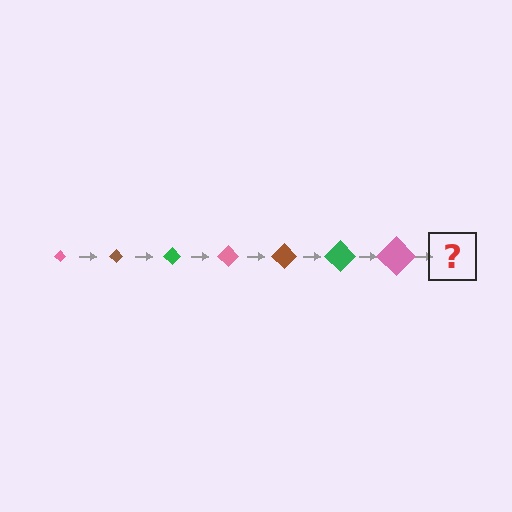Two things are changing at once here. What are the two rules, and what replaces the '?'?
The two rules are that the diamond grows larger each step and the color cycles through pink, brown, and green. The '?' should be a brown diamond, larger than the previous one.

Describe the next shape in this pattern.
It should be a brown diamond, larger than the previous one.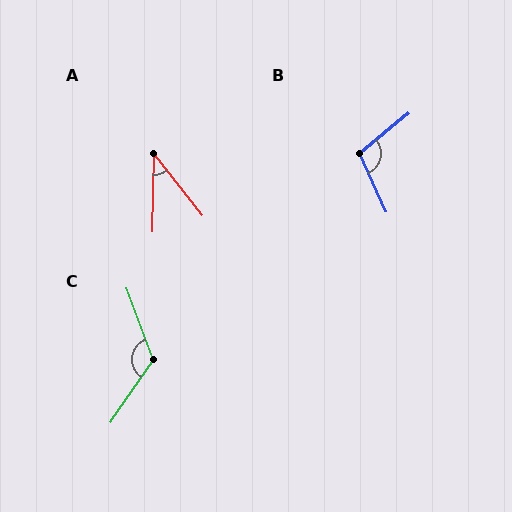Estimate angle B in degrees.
Approximately 105 degrees.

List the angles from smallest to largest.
A (39°), B (105°), C (125°).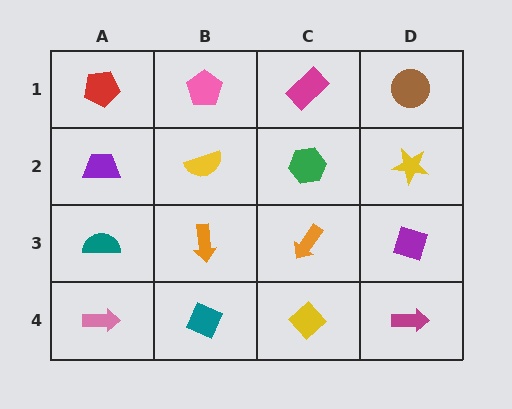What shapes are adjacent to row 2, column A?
A red pentagon (row 1, column A), a teal semicircle (row 3, column A), a yellow semicircle (row 2, column B).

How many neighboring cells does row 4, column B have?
3.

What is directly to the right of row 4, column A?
A teal diamond.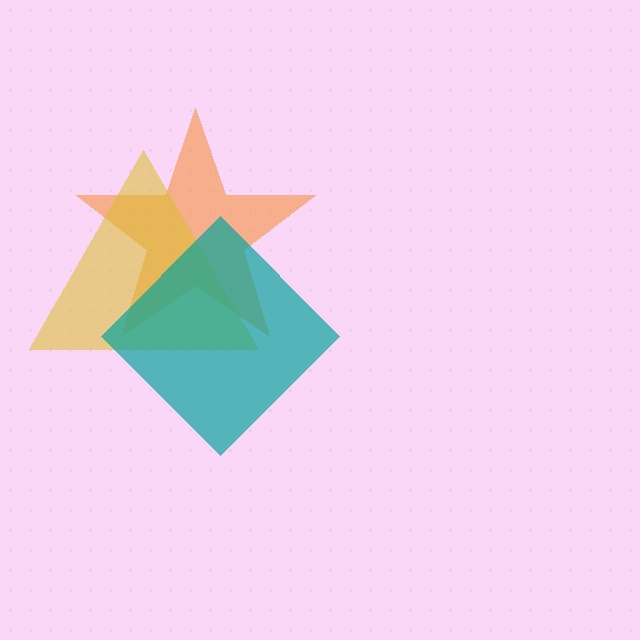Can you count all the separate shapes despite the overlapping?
Yes, there are 3 separate shapes.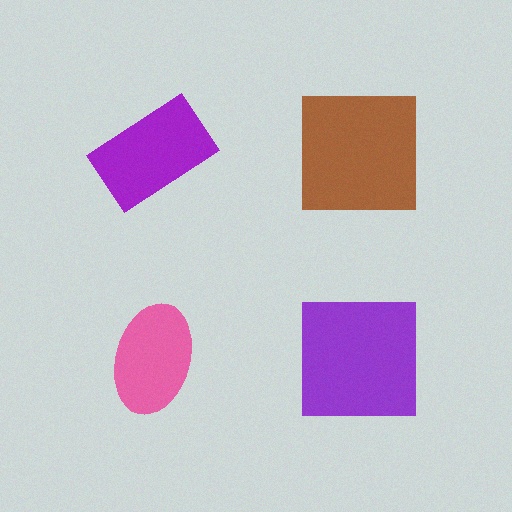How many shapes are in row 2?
2 shapes.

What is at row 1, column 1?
A purple rectangle.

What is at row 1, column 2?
A brown square.